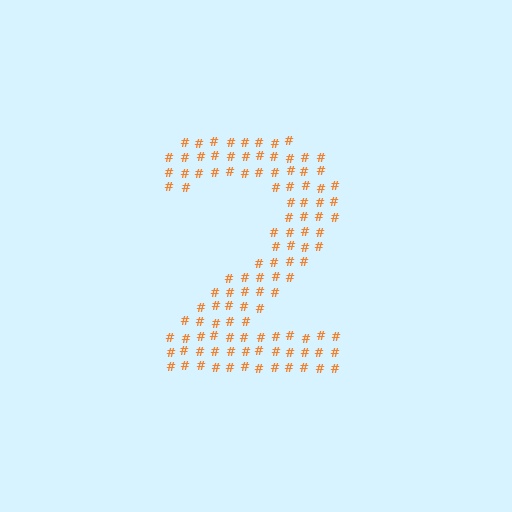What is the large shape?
The large shape is the digit 2.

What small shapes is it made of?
It is made of small hash symbols.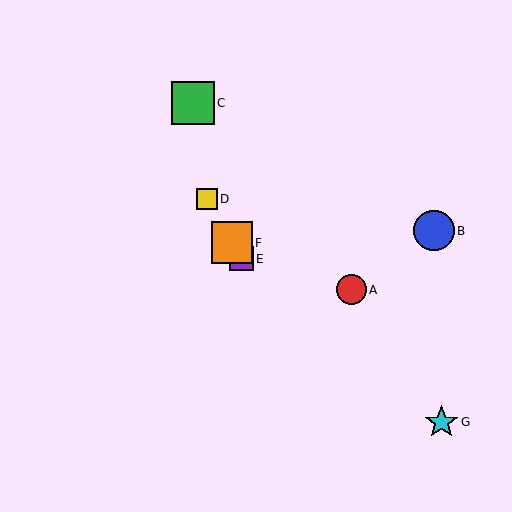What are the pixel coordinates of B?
Object B is at (434, 231).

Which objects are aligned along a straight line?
Objects D, E, F are aligned along a straight line.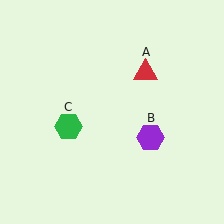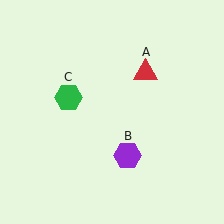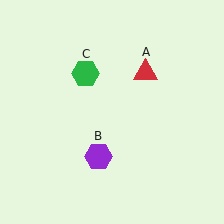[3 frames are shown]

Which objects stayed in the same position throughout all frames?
Red triangle (object A) remained stationary.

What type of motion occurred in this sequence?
The purple hexagon (object B), green hexagon (object C) rotated clockwise around the center of the scene.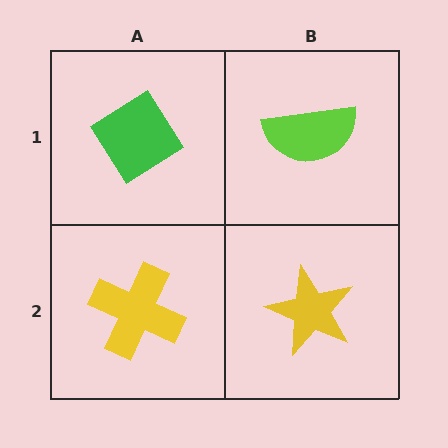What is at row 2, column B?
A yellow star.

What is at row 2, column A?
A yellow cross.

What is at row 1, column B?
A lime semicircle.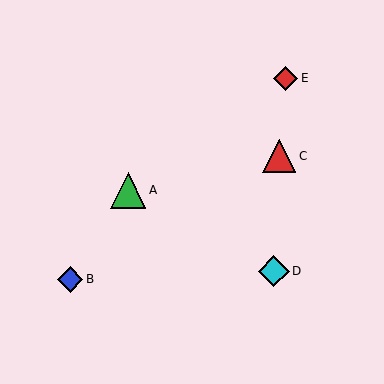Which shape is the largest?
The green triangle (labeled A) is the largest.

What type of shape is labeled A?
Shape A is a green triangle.